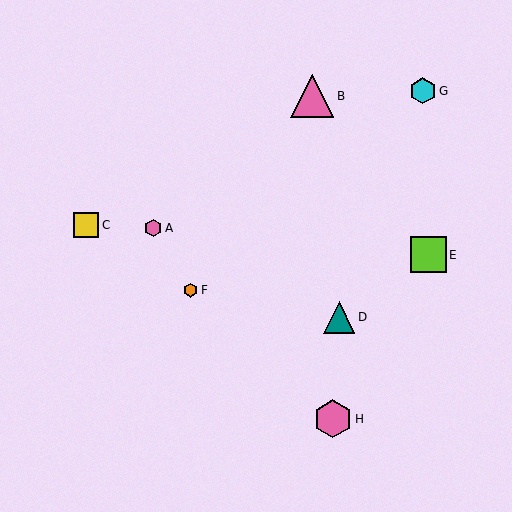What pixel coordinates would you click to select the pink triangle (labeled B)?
Click at (312, 96) to select the pink triangle B.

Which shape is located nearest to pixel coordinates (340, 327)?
The teal triangle (labeled D) at (339, 317) is nearest to that location.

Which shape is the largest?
The pink triangle (labeled B) is the largest.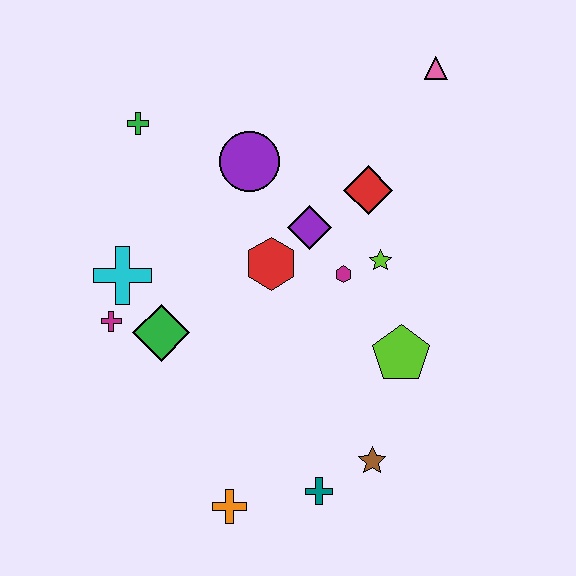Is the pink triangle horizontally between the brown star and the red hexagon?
No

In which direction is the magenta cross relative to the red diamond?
The magenta cross is to the left of the red diamond.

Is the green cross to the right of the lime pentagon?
No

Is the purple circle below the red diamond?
No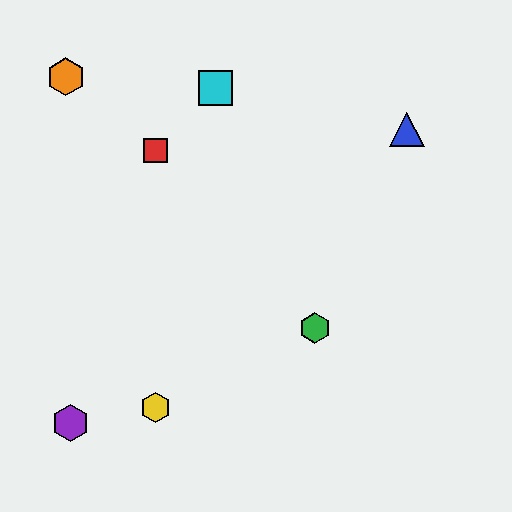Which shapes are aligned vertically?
The red square, the yellow hexagon are aligned vertically.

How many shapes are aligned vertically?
2 shapes (the red square, the yellow hexagon) are aligned vertically.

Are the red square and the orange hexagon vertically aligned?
No, the red square is at x≈156 and the orange hexagon is at x≈66.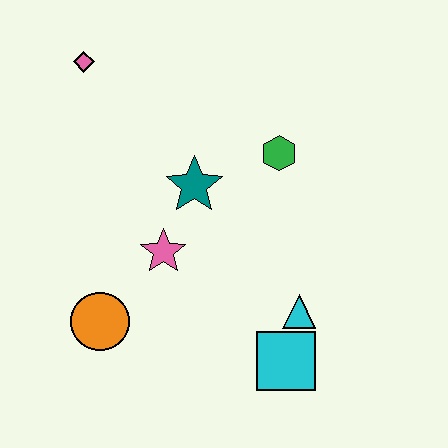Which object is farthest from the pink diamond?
The cyan square is farthest from the pink diamond.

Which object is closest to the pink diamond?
The teal star is closest to the pink diamond.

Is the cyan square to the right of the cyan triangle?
No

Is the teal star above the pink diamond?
No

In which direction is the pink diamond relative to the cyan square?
The pink diamond is above the cyan square.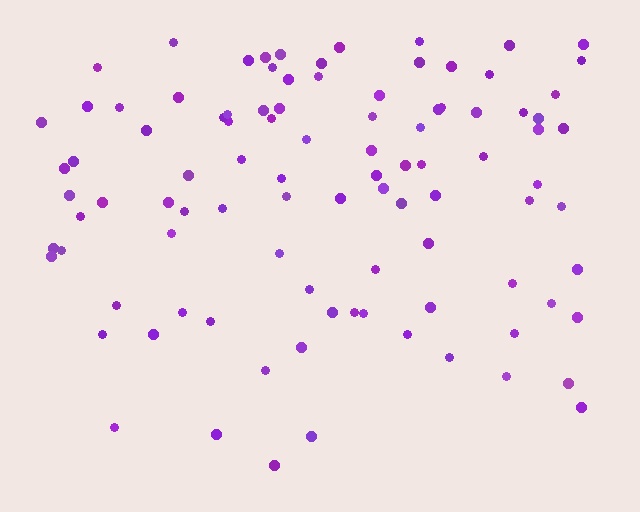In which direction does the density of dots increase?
From bottom to top, with the top side densest.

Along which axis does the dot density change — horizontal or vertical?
Vertical.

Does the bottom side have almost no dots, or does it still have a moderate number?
Still a moderate number, just noticeably fewer than the top.